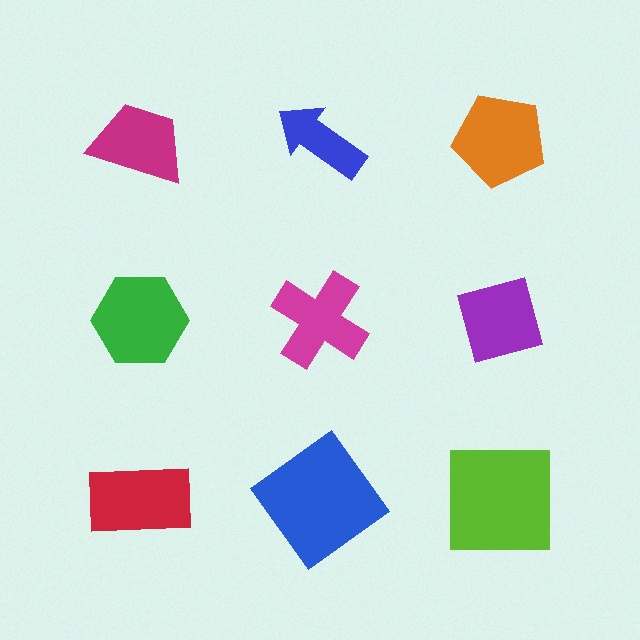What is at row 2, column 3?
A purple diamond.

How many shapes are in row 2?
3 shapes.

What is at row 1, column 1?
A magenta trapezoid.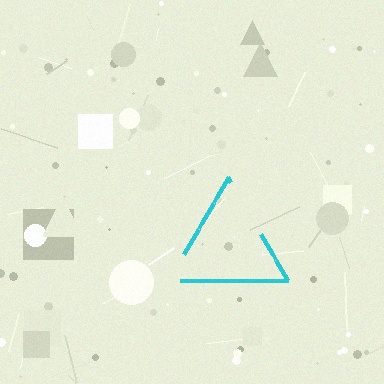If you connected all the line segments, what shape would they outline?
They would outline a triangle.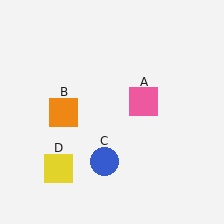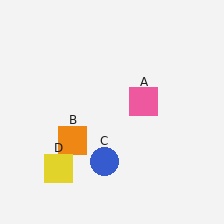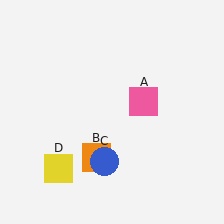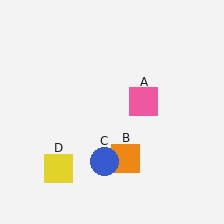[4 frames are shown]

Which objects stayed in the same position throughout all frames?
Pink square (object A) and blue circle (object C) and yellow square (object D) remained stationary.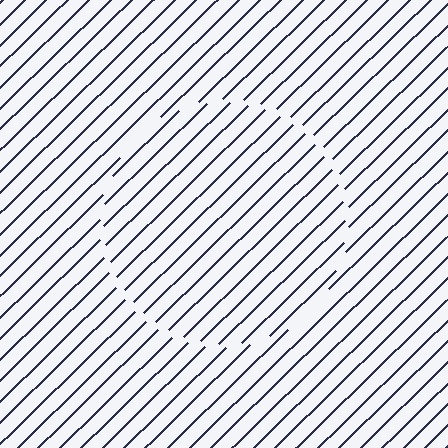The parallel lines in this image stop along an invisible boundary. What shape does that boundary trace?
An illusory circle. The interior of the shape contains the same grating, shifted by half a period — the contour is defined by the phase discontinuity where line-ends from the inner and outer gratings abut.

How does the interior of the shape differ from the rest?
The interior of the shape contains the same grating, shifted by half a period — the contour is defined by the phase discontinuity where line-ends from the inner and outer gratings abut.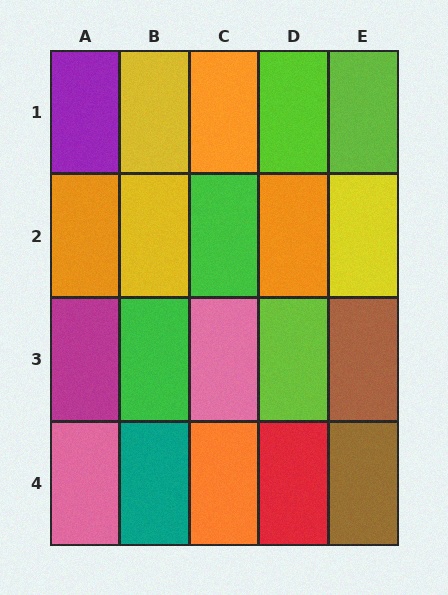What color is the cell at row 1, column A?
Purple.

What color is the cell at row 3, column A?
Magenta.